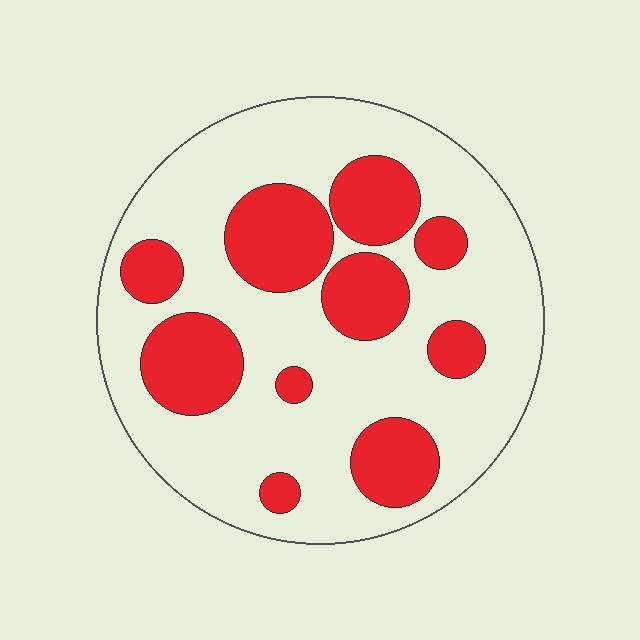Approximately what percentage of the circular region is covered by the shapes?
Approximately 30%.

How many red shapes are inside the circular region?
10.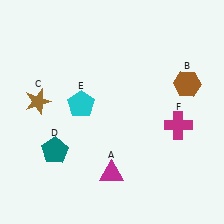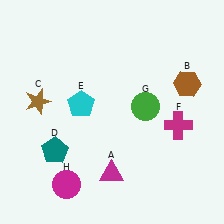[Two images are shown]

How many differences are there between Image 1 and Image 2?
There are 2 differences between the two images.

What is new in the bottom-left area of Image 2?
A magenta circle (H) was added in the bottom-left area of Image 2.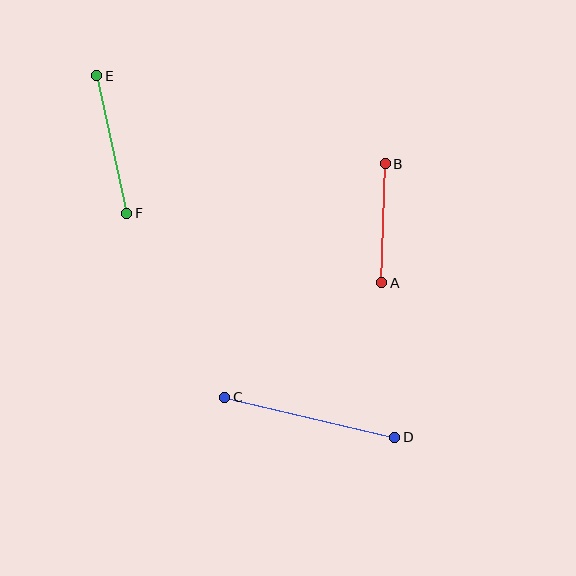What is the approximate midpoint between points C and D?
The midpoint is at approximately (310, 417) pixels.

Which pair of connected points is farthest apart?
Points C and D are farthest apart.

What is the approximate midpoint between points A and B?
The midpoint is at approximately (383, 223) pixels.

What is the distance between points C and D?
The distance is approximately 175 pixels.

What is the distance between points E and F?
The distance is approximately 141 pixels.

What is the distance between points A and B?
The distance is approximately 119 pixels.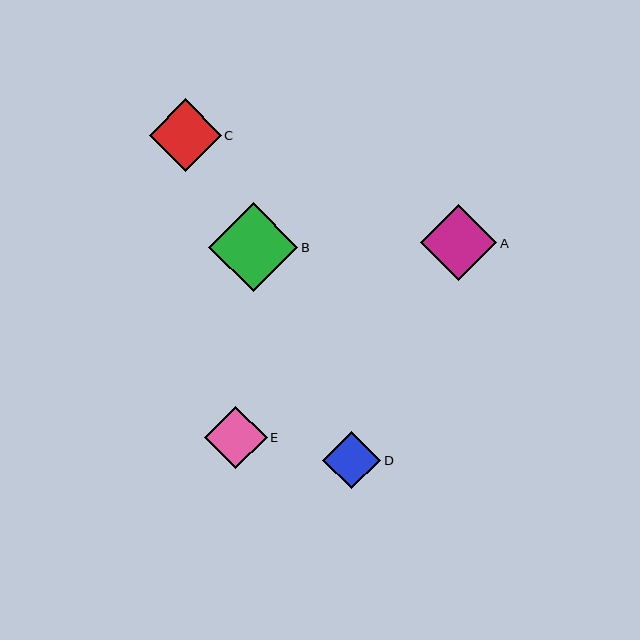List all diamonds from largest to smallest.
From largest to smallest: B, A, C, E, D.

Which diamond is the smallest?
Diamond D is the smallest with a size of approximately 58 pixels.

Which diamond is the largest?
Diamond B is the largest with a size of approximately 89 pixels.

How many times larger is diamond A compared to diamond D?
Diamond A is approximately 1.3 times the size of diamond D.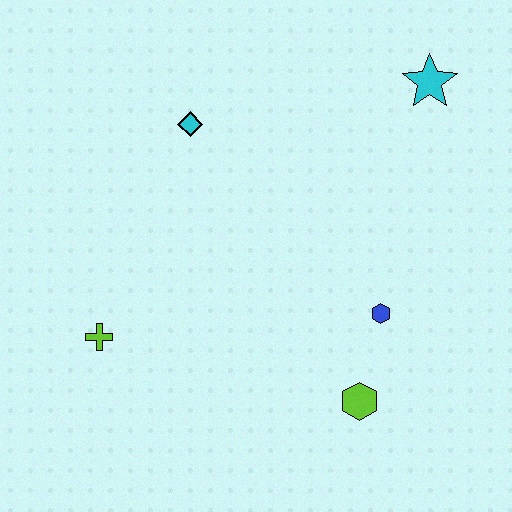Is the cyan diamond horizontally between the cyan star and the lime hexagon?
No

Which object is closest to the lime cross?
The cyan diamond is closest to the lime cross.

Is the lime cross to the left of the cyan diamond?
Yes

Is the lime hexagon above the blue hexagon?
No